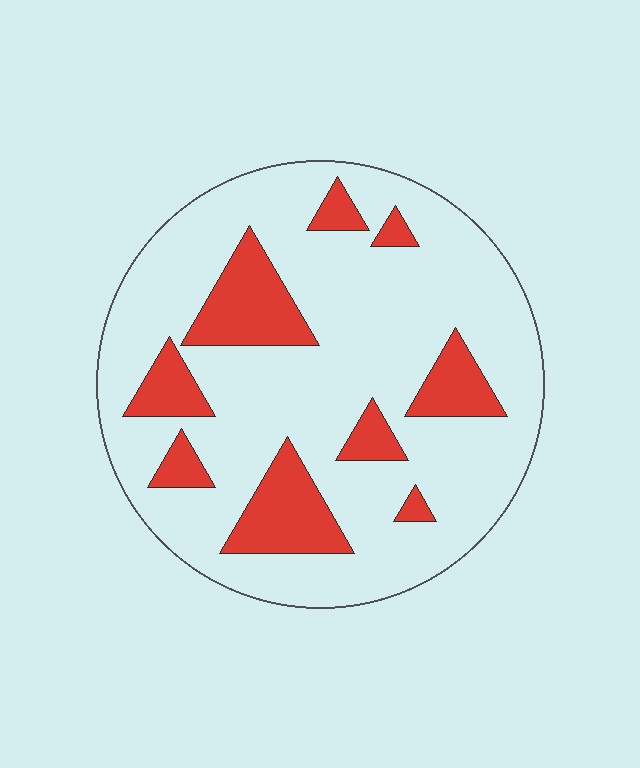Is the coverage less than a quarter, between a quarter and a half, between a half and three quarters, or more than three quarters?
Less than a quarter.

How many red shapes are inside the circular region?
9.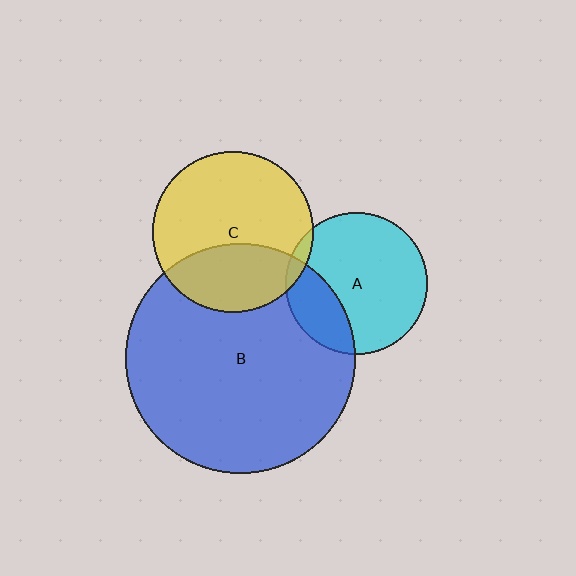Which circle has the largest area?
Circle B (blue).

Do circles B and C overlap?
Yes.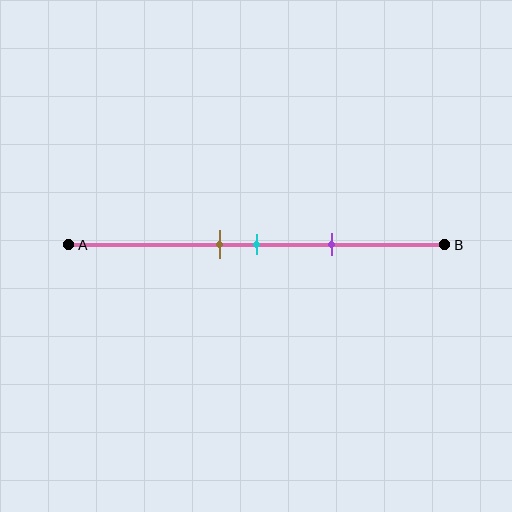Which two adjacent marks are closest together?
The brown and cyan marks are the closest adjacent pair.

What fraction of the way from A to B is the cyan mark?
The cyan mark is approximately 50% (0.5) of the way from A to B.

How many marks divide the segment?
There are 3 marks dividing the segment.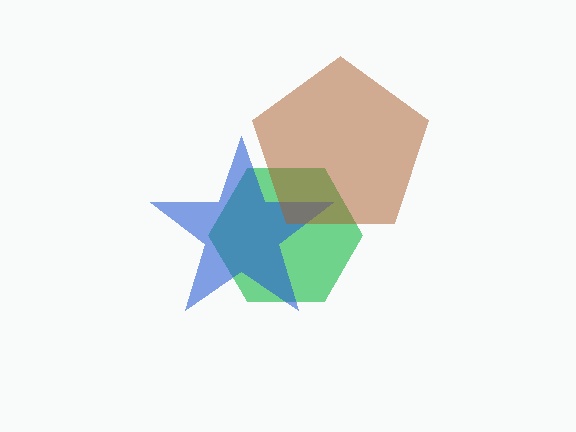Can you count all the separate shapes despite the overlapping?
Yes, there are 3 separate shapes.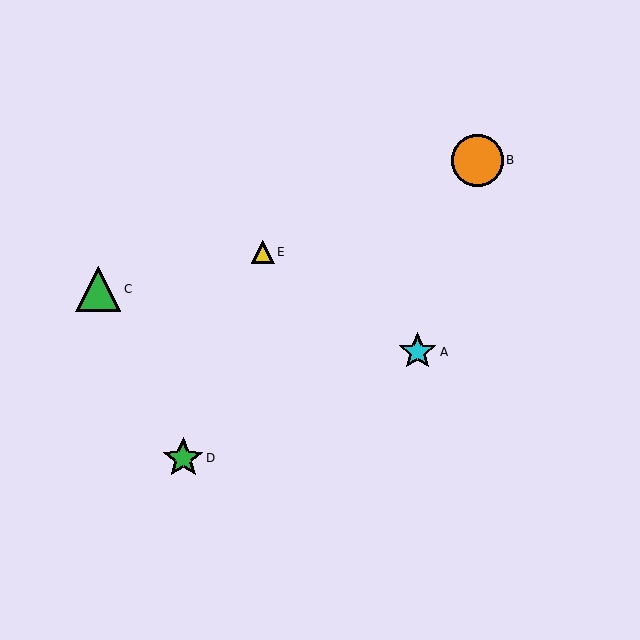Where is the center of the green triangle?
The center of the green triangle is at (98, 289).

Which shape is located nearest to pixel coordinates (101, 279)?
The green triangle (labeled C) at (98, 289) is nearest to that location.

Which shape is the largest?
The orange circle (labeled B) is the largest.